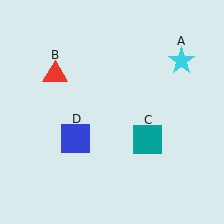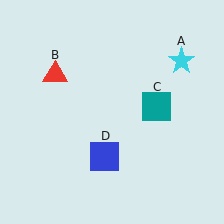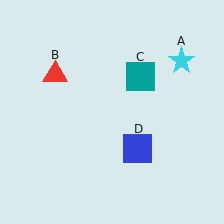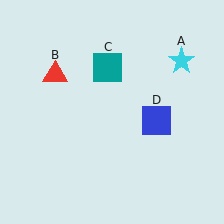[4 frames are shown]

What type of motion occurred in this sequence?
The teal square (object C), blue square (object D) rotated counterclockwise around the center of the scene.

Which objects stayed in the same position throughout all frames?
Cyan star (object A) and red triangle (object B) remained stationary.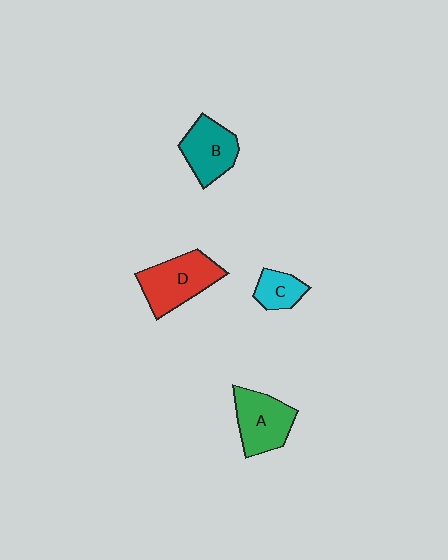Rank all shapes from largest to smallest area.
From largest to smallest: D (red), A (green), B (teal), C (cyan).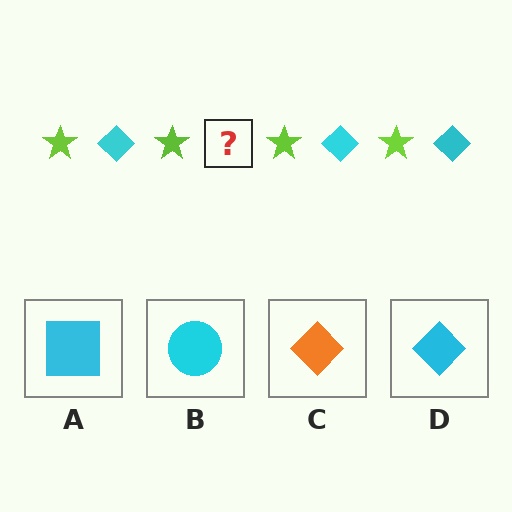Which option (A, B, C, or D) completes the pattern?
D.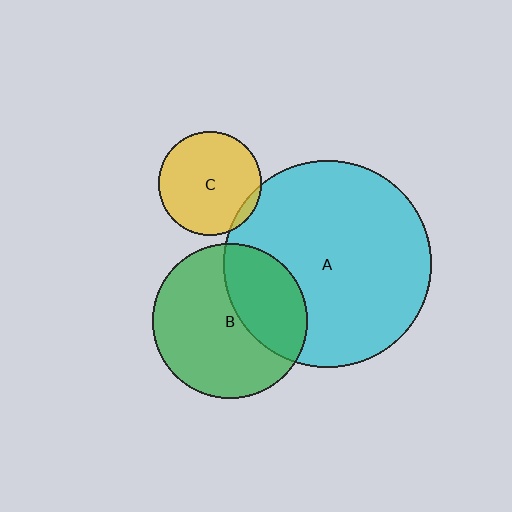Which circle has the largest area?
Circle A (cyan).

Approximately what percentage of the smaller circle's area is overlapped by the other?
Approximately 35%.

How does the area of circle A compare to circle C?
Approximately 4.1 times.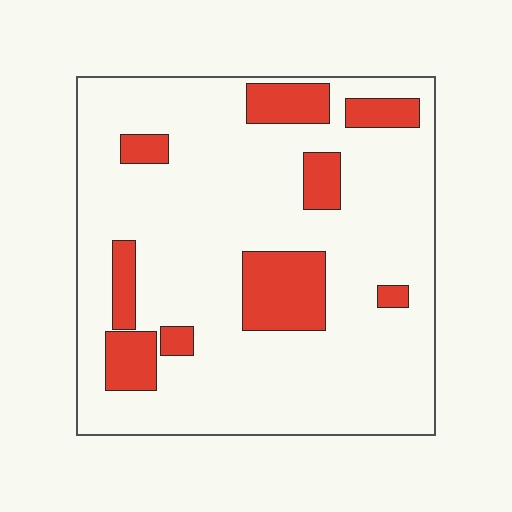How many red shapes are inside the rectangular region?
9.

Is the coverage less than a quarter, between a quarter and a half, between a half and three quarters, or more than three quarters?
Less than a quarter.